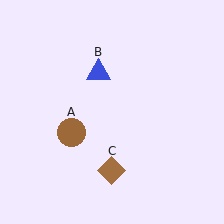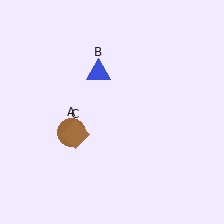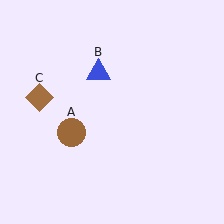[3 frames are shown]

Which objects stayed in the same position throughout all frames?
Brown circle (object A) and blue triangle (object B) remained stationary.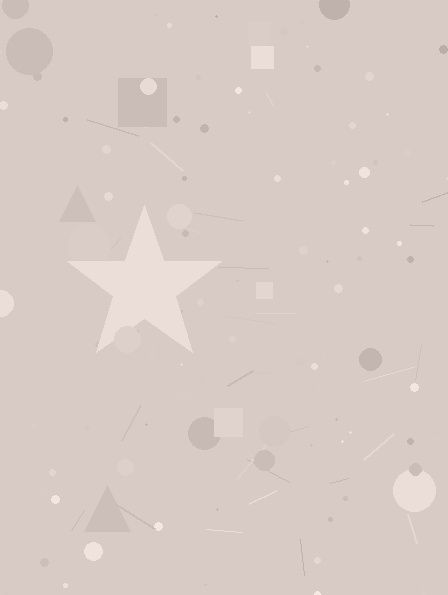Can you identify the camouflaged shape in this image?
The camouflaged shape is a star.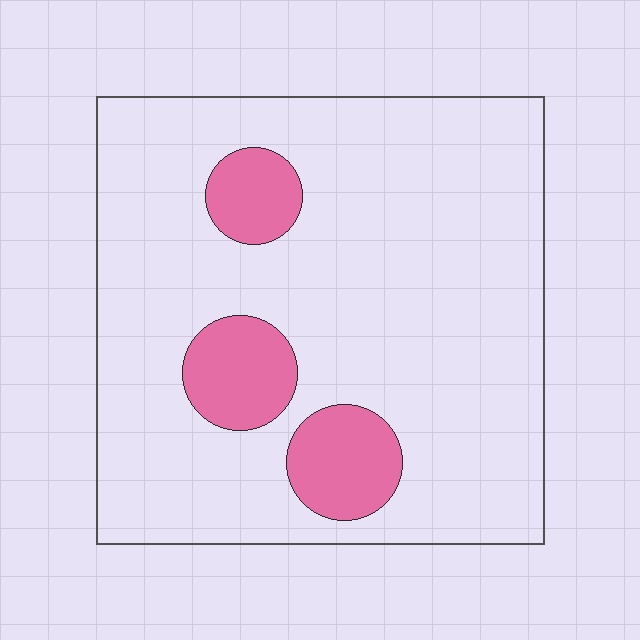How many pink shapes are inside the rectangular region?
3.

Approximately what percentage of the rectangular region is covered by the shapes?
Approximately 15%.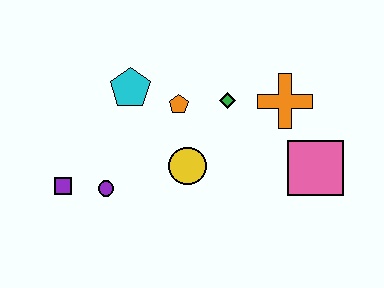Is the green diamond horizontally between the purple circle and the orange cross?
Yes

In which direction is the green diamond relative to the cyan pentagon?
The green diamond is to the right of the cyan pentagon.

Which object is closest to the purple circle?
The purple square is closest to the purple circle.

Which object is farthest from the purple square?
The pink square is farthest from the purple square.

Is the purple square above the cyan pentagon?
No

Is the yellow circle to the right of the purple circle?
Yes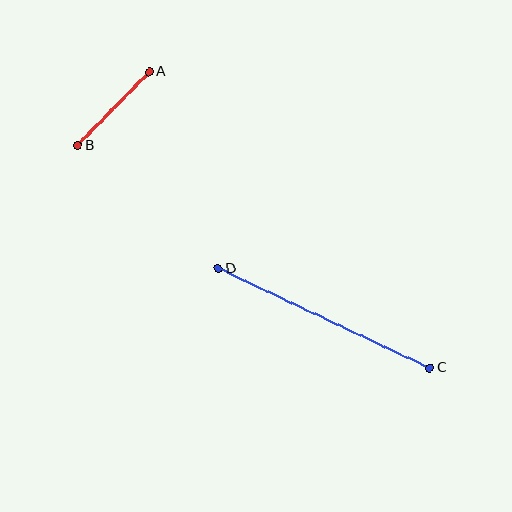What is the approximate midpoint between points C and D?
The midpoint is at approximately (324, 318) pixels.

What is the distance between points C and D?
The distance is approximately 234 pixels.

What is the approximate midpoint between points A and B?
The midpoint is at approximately (113, 109) pixels.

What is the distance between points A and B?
The distance is approximately 102 pixels.